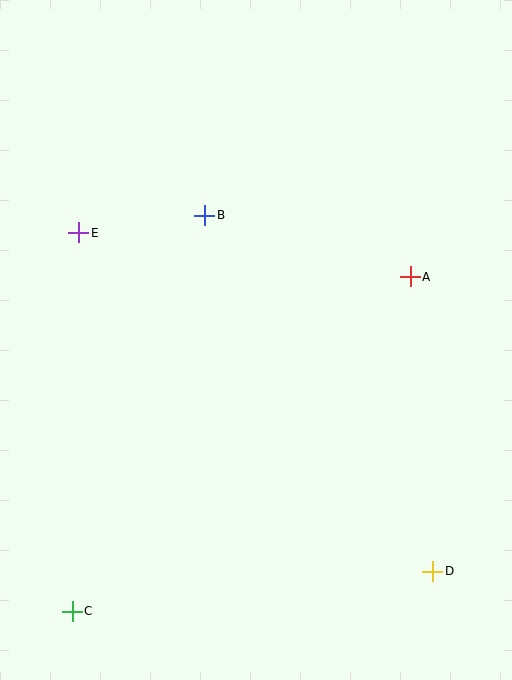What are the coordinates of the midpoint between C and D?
The midpoint between C and D is at (252, 591).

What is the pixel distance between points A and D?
The distance between A and D is 296 pixels.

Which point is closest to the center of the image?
Point B at (205, 215) is closest to the center.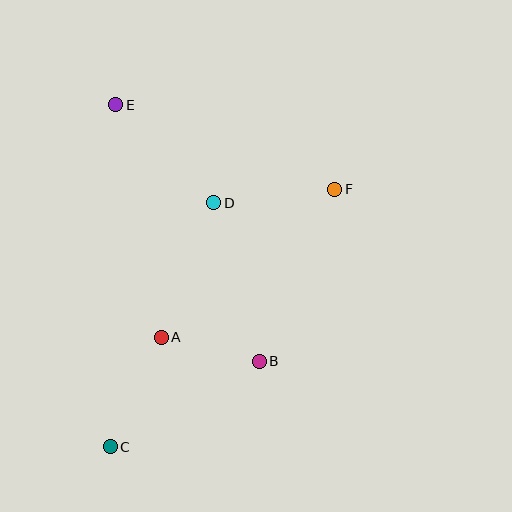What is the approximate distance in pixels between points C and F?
The distance between C and F is approximately 342 pixels.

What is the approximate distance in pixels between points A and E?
The distance between A and E is approximately 237 pixels.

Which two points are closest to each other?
Points A and B are closest to each other.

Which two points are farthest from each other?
Points C and E are farthest from each other.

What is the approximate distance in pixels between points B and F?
The distance between B and F is approximately 188 pixels.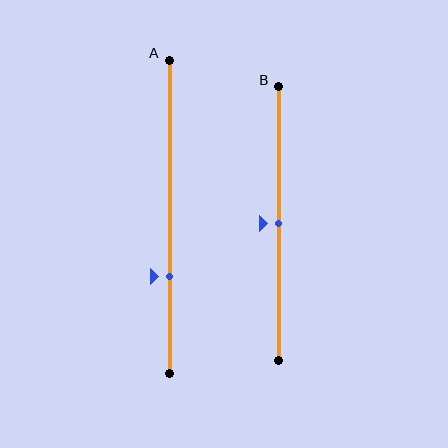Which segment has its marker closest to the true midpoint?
Segment B has its marker closest to the true midpoint.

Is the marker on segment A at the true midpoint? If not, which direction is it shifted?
No, the marker on segment A is shifted downward by about 19% of the segment length.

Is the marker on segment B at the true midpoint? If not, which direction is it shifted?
Yes, the marker on segment B is at the true midpoint.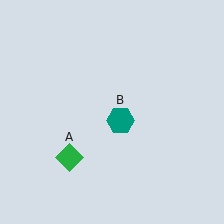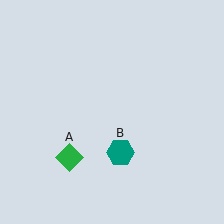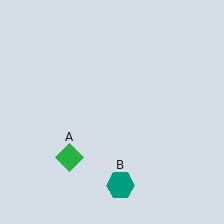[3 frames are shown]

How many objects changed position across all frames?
1 object changed position: teal hexagon (object B).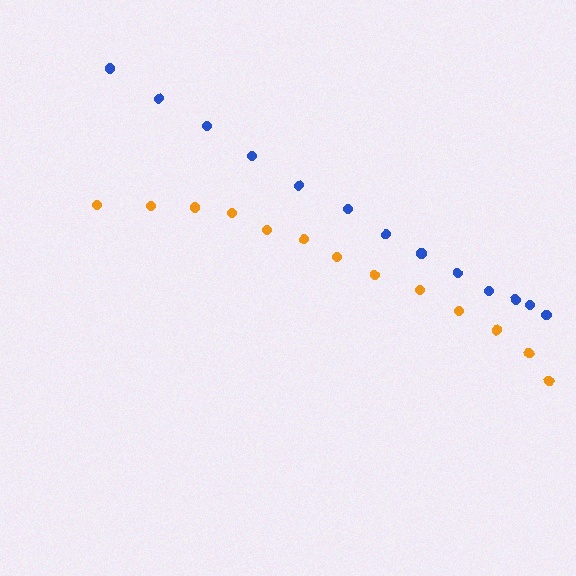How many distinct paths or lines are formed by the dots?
There are 2 distinct paths.